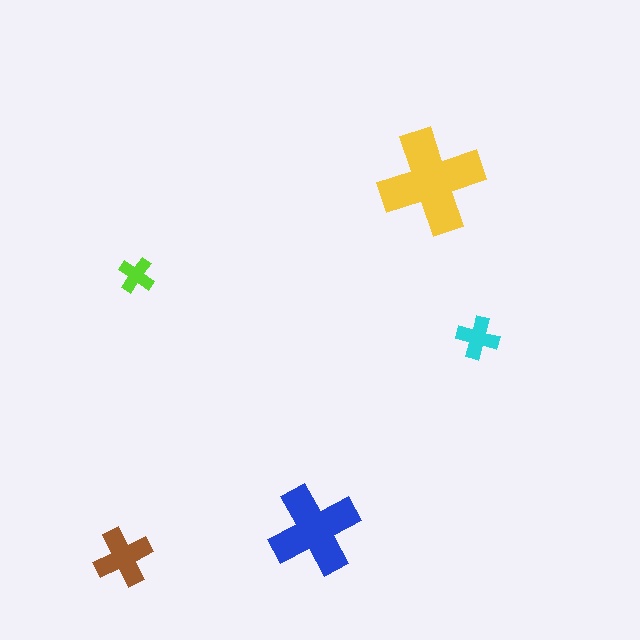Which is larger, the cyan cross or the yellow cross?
The yellow one.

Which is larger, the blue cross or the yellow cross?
The yellow one.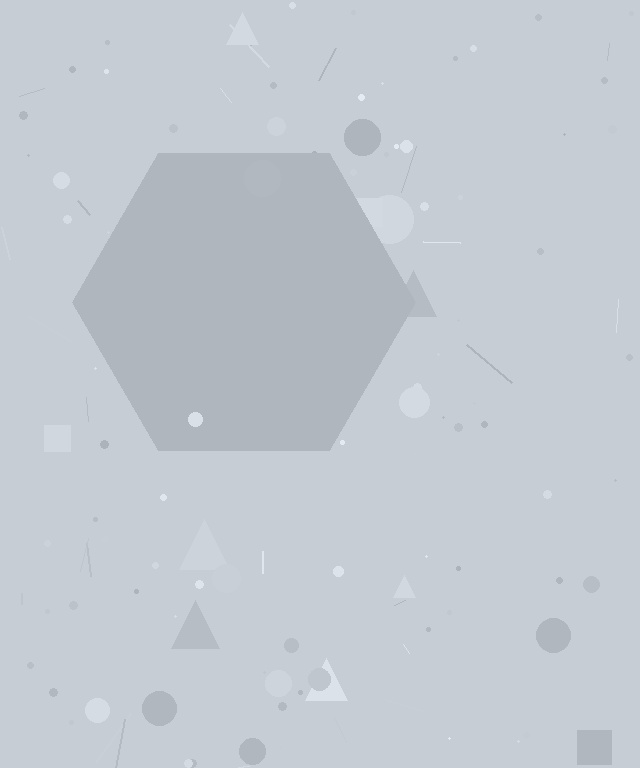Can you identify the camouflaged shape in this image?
The camouflaged shape is a hexagon.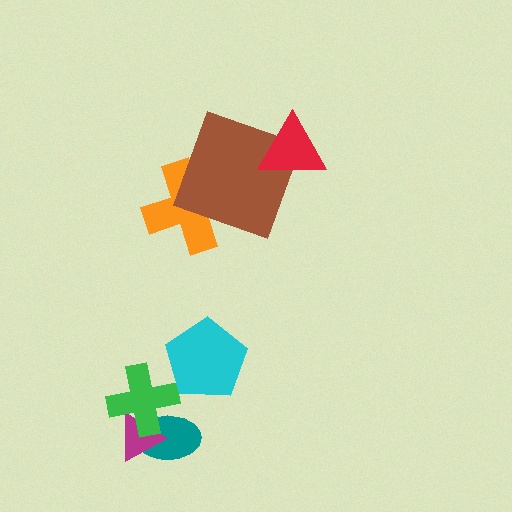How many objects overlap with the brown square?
2 objects overlap with the brown square.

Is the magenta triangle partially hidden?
Yes, it is partially covered by another shape.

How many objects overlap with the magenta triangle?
2 objects overlap with the magenta triangle.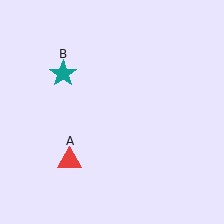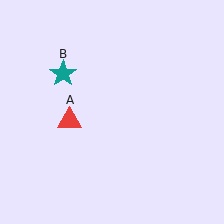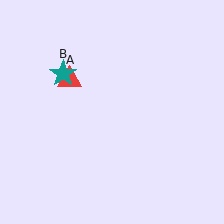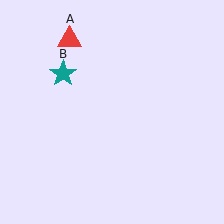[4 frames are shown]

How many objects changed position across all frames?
1 object changed position: red triangle (object A).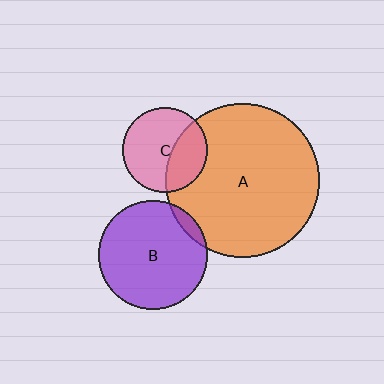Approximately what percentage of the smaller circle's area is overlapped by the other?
Approximately 35%.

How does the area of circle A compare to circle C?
Approximately 3.3 times.